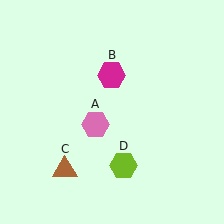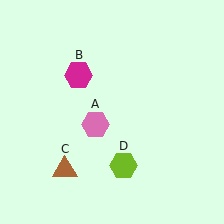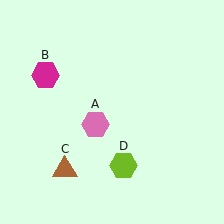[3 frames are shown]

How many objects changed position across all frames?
1 object changed position: magenta hexagon (object B).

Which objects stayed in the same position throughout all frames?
Pink hexagon (object A) and brown triangle (object C) and lime hexagon (object D) remained stationary.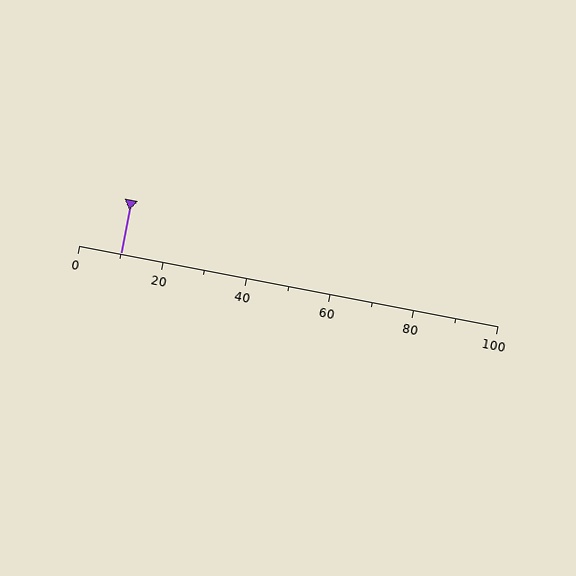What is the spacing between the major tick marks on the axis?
The major ticks are spaced 20 apart.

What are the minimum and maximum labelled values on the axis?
The axis runs from 0 to 100.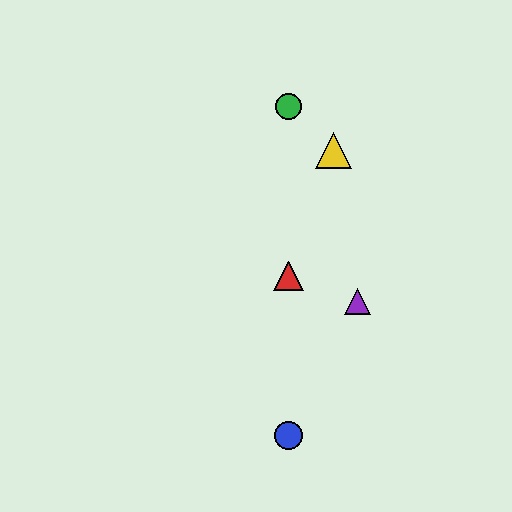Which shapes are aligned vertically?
The red triangle, the blue circle, the green circle are aligned vertically.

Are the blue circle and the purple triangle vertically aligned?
No, the blue circle is at x≈289 and the purple triangle is at x≈357.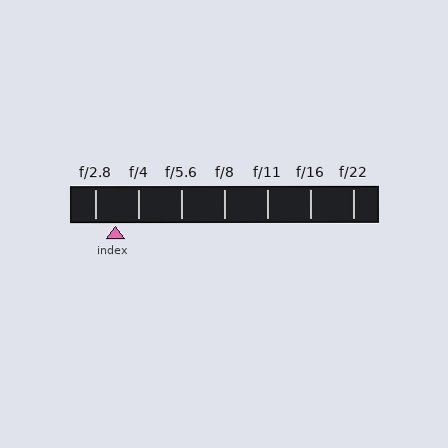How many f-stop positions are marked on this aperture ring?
There are 7 f-stop positions marked.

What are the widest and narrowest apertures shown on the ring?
The widest aperture shown is f/2.8 and the narrowest is f/22.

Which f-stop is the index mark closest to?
The index mark is closest to f/2.8.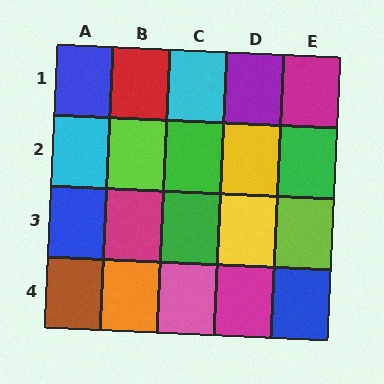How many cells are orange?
1 cell is orange.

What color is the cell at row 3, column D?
Yellow.